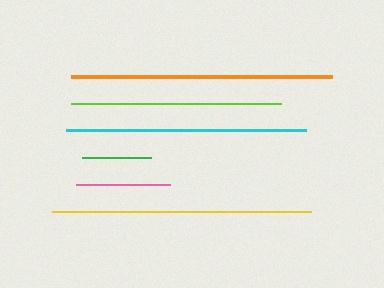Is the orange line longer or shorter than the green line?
The orange line is longer than the green line.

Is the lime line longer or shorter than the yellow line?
The yellow line is longer than the lime line.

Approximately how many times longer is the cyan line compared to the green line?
The cyan line is approximately 3.5 times the length of the green line.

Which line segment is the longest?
The orange line is the longest at approximately 262 pixels.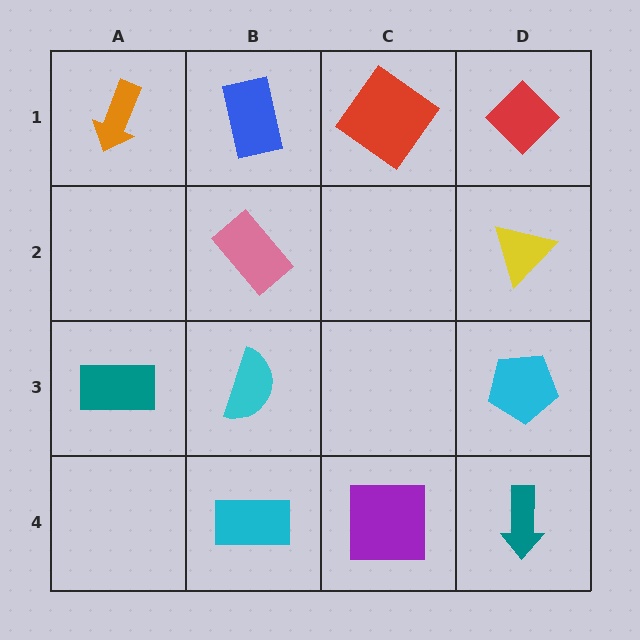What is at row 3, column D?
A cyan pentagon.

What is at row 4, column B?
A cyan rectangle.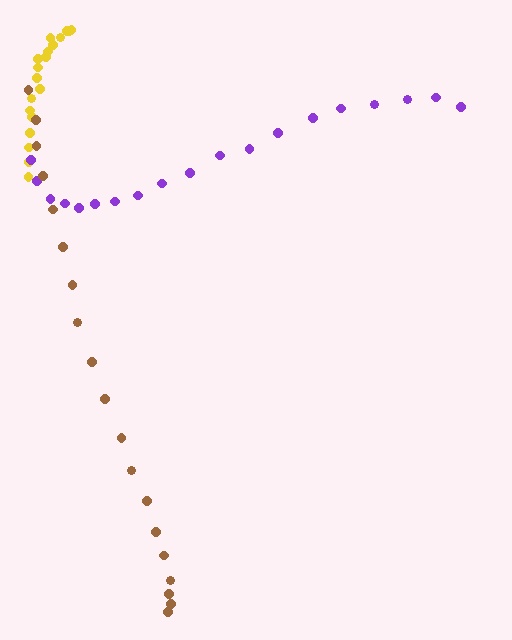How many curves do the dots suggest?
There are 3 distinct paths.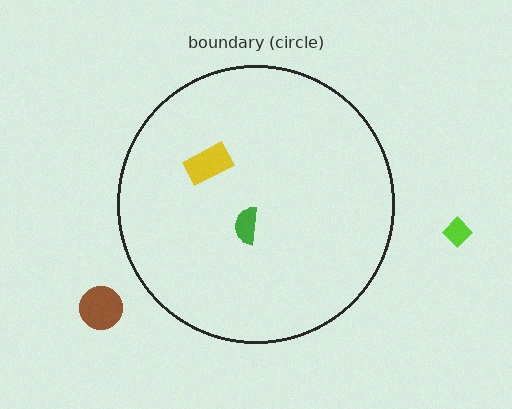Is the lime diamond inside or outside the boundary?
Outside.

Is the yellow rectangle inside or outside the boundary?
Inside.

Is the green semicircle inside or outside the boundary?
Inside.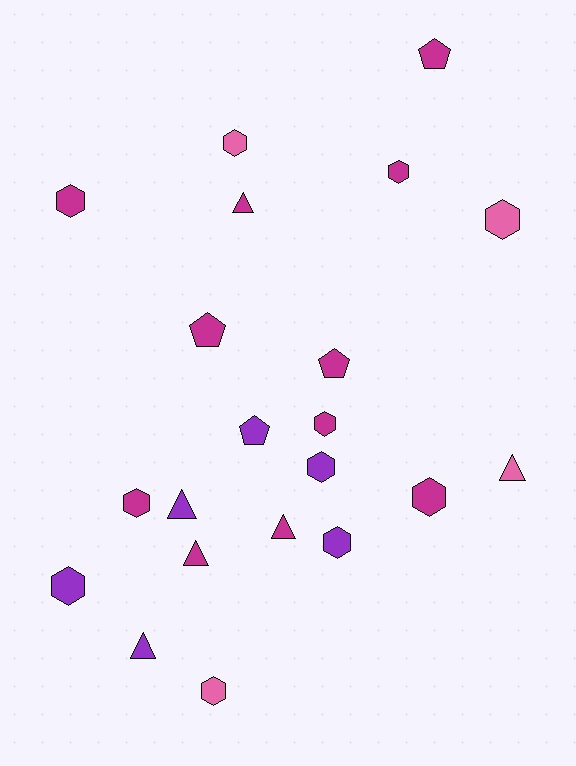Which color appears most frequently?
Magenta, with 11 objects.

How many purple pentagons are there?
There is 1 purple pentagon.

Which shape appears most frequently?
Hexagon, with 11 objects.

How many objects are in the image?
There are 21 objects.